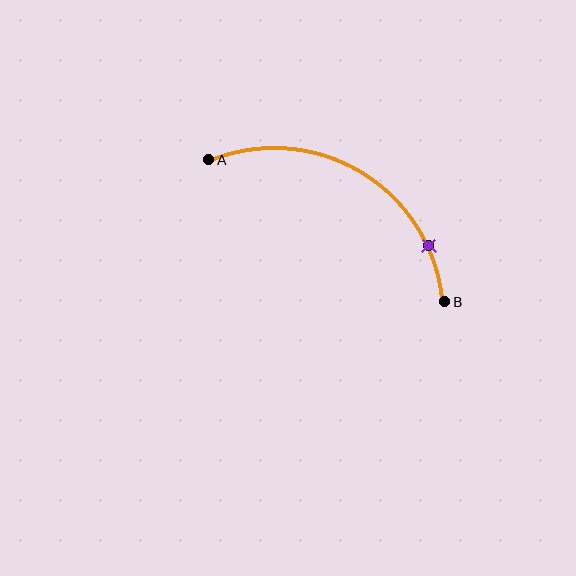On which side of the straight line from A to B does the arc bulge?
The arc bulges above the straight line connecting A and B.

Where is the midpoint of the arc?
The arc midpoint is the point on the curve farthest from the straight line joining A and B. It sits above that line.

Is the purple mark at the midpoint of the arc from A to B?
No. The purple mark lies on the arc but is closer to endpoint B. The arc midpoint would be at the point on the curve equidistant along the arc from both A and B.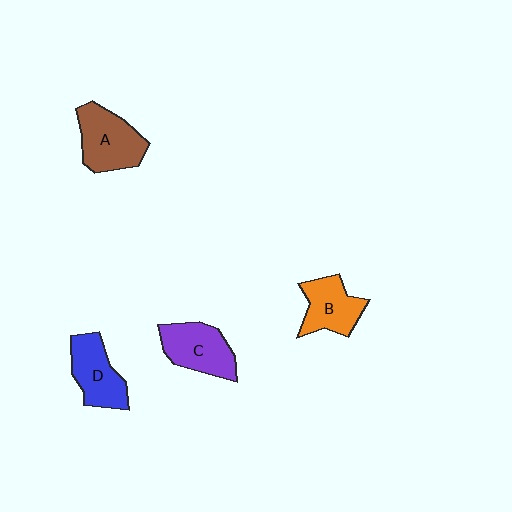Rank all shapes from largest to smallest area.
From largest to smallest: A (brown), C (purple), D (blue), B (orange).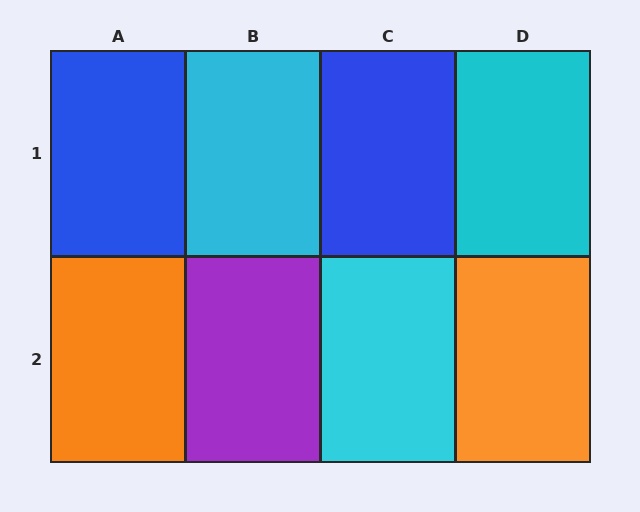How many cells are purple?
1 cell is purple.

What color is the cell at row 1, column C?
Blue.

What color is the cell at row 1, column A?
Blue.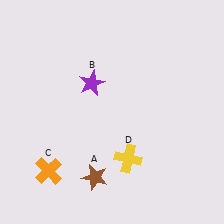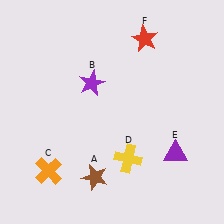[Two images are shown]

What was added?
A purple triangle (E), a red star (F) were added in Image 2.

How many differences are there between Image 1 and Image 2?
There are 2 differences between the two images.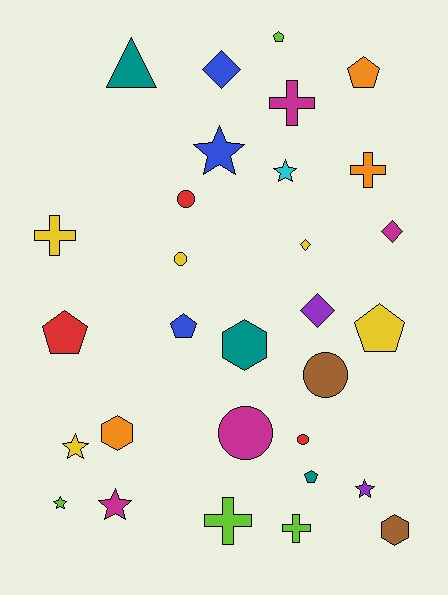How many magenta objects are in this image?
There are 4 magenta objects.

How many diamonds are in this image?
There are 4 diamonds.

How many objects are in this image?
There are 30 objects.